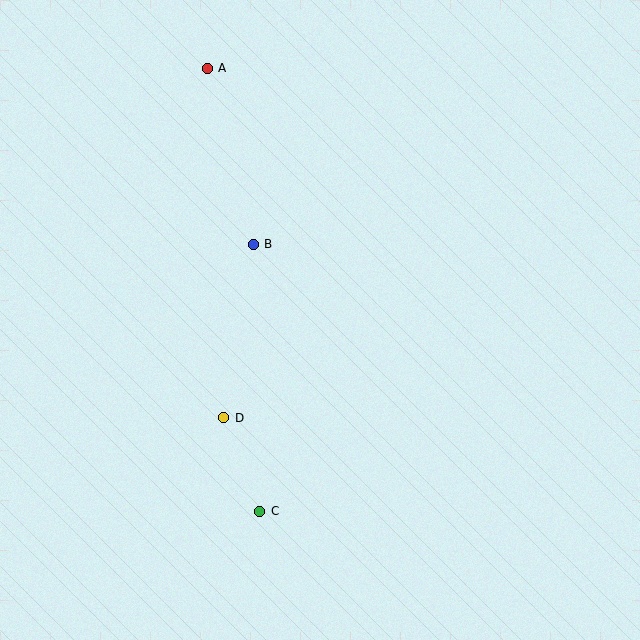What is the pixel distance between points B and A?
The distance between B and A is 182 pixels.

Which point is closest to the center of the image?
Point B at (253, 244) is closest to the center.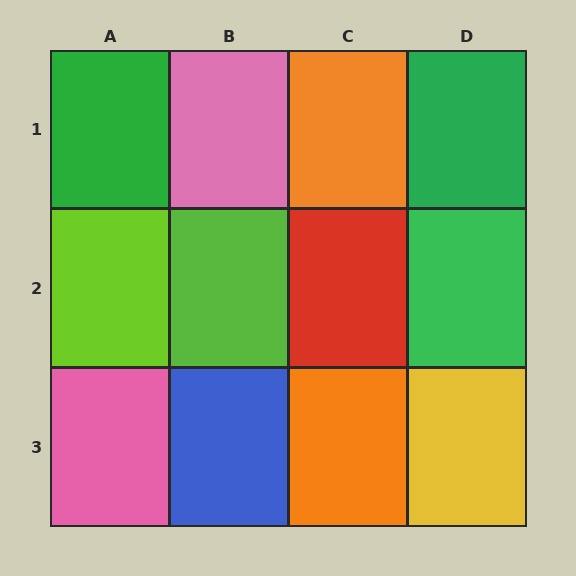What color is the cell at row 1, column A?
Green.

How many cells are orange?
2 cells are orange.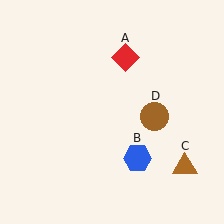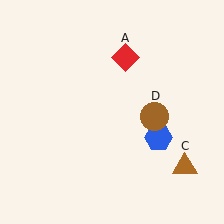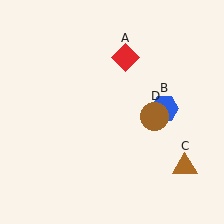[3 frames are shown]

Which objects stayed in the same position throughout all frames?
Red diamond (object A) and brown triangle (object C) and brown circle (object D) remained stationary.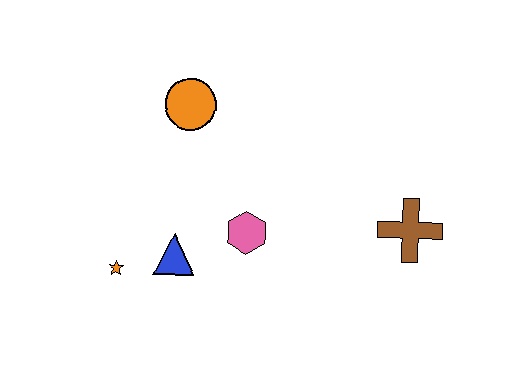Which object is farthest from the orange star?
The brown cross is farthest from the orange star.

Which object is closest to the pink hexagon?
The blue triangle is closest to the pink hexagon.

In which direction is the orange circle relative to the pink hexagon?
The orange circle is above the pink hexagon.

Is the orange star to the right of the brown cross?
No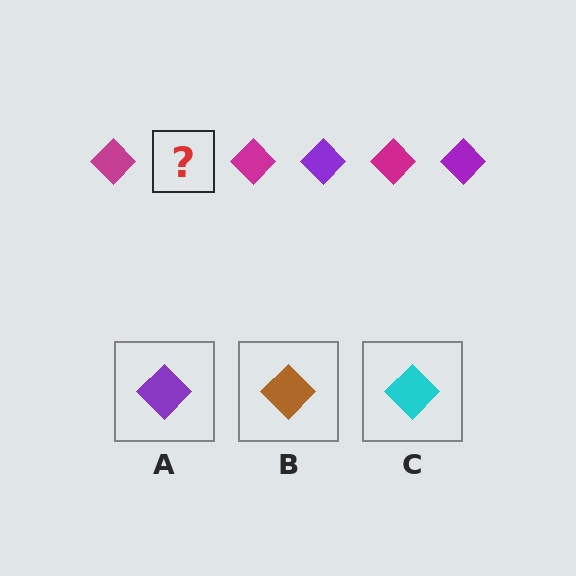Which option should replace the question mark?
Option A.